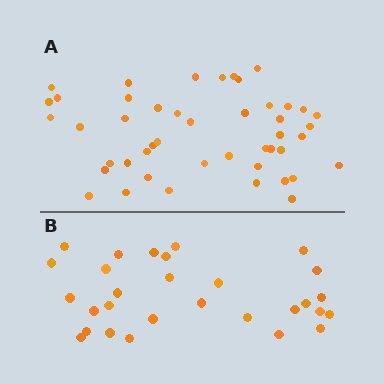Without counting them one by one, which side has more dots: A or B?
Region A (the top region) has more dots.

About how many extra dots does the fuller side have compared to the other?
Region A has approximately 15 more dots than region B.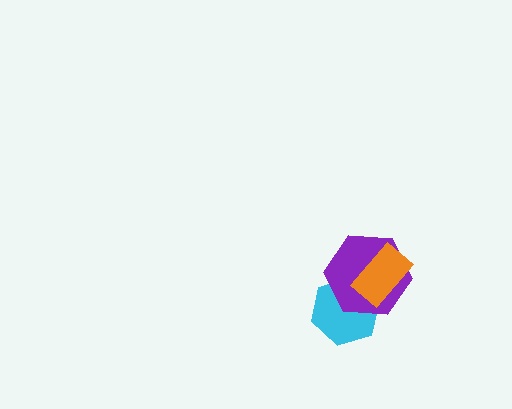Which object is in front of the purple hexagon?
The orange rectangle is in front of the purple hexagon.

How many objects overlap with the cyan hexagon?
2 objects overlap with the cyan hexagon.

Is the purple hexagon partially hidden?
Yes, it is partially covered by another shape.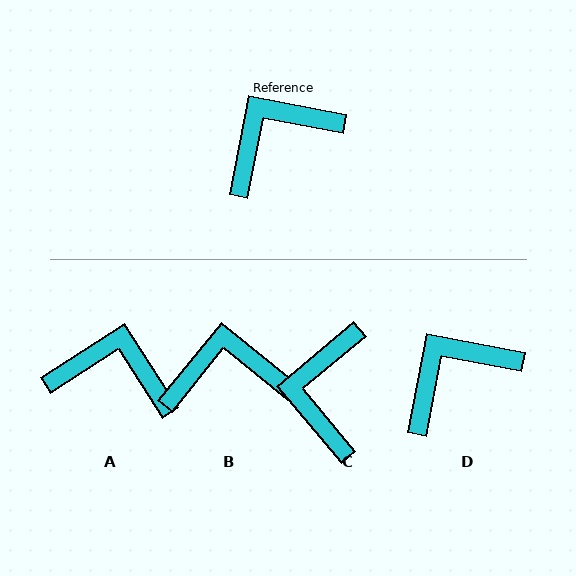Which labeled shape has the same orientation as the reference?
D.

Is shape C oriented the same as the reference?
No, it is off by about 51 degrees.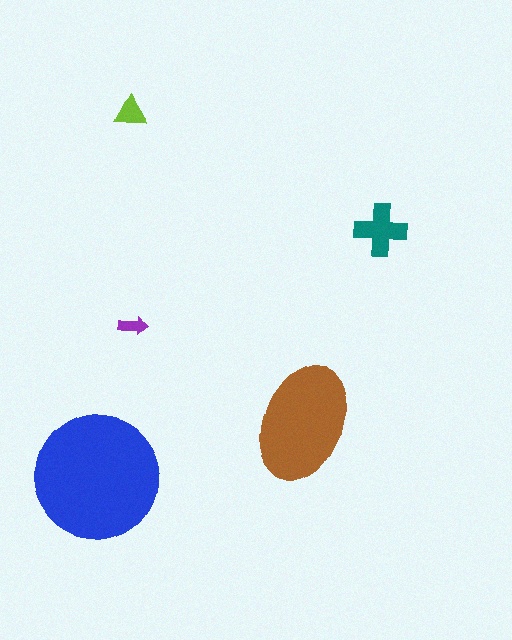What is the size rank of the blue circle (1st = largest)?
1st.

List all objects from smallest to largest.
The purple arrow, the lime triangle, the teal cross, the brown ellipse, the blue circle.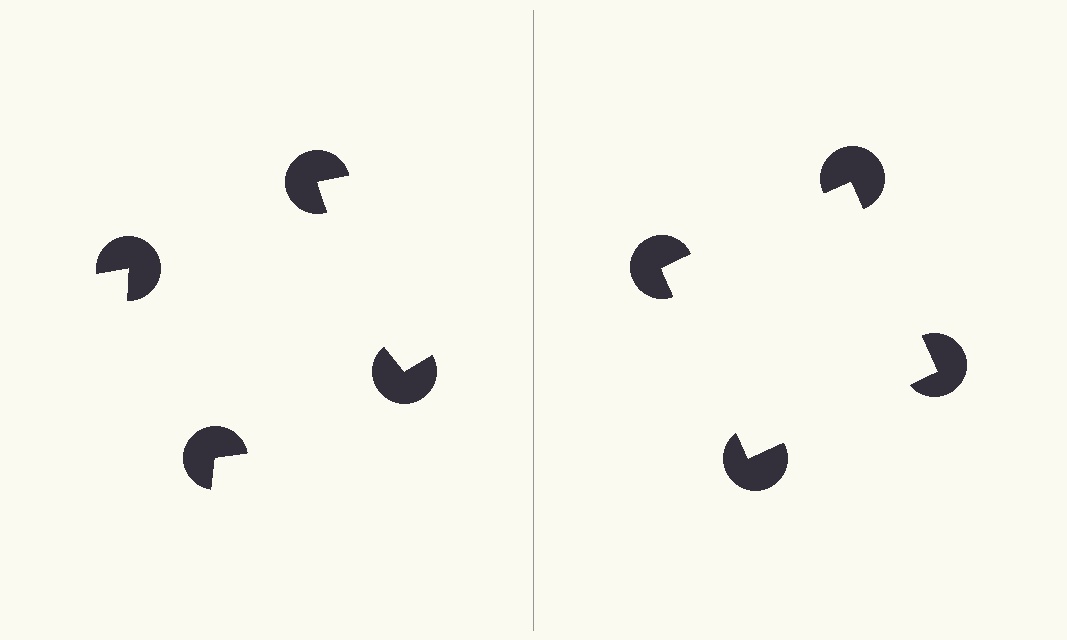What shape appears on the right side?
An illusory square.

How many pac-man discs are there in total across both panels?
8 — 4 on each side.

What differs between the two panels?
The pac-man discs are positioned identically on both sides; only the wedge orientations differ. On the right they align to a square; on the left they are misaligned.